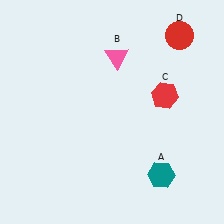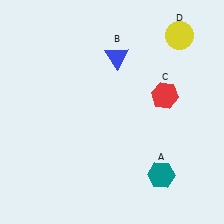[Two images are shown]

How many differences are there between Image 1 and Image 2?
There are 2 differences between the two images.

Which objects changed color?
B changed from pink to blue. D changed from red to yellow.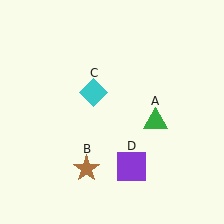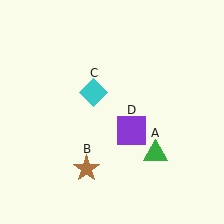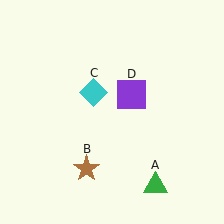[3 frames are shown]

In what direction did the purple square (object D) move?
The purple square (object D) moved up.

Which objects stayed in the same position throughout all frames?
Brown star (object B) and cyan diamond (object C) remained stationary.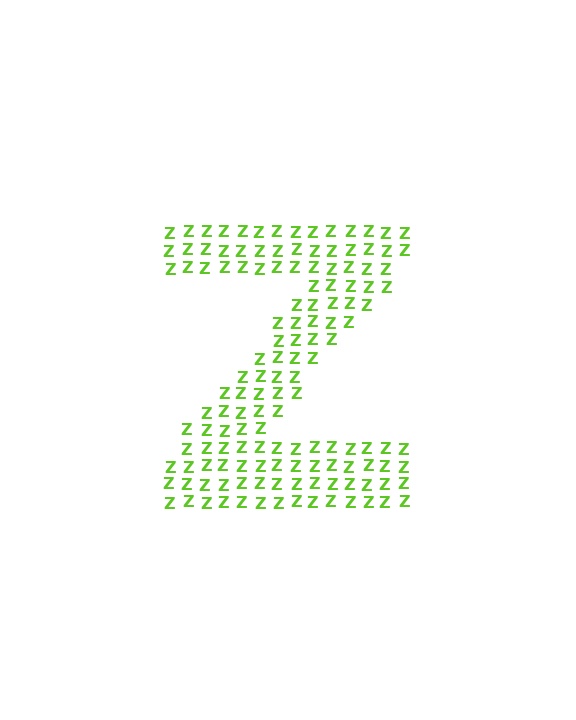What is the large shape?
The large shape is the letter Z.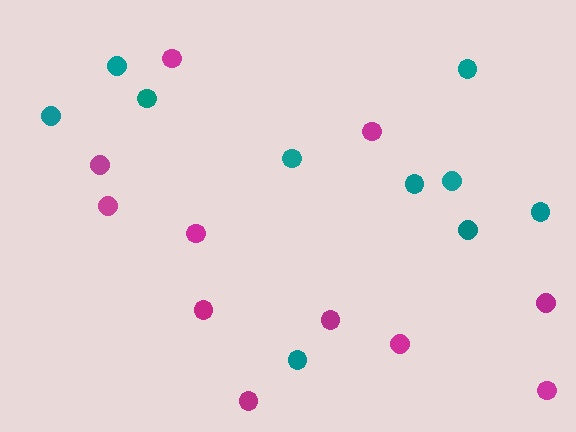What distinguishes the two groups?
There are 2 groups: one group of magenta circles (11) and one group of teal circles (10).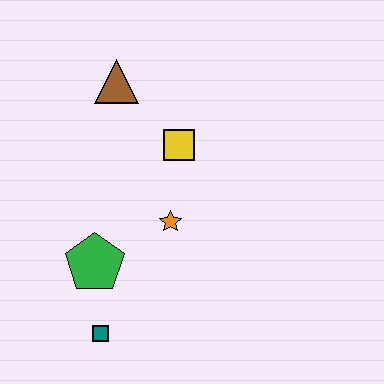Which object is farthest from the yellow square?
The teal square is farthest from the yellow square.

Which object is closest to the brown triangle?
The yellow square is closest to the brown triangle.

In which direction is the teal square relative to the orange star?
The teal square is below the orange star.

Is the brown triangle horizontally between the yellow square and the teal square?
Yes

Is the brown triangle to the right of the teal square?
Yes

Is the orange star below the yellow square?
Yes